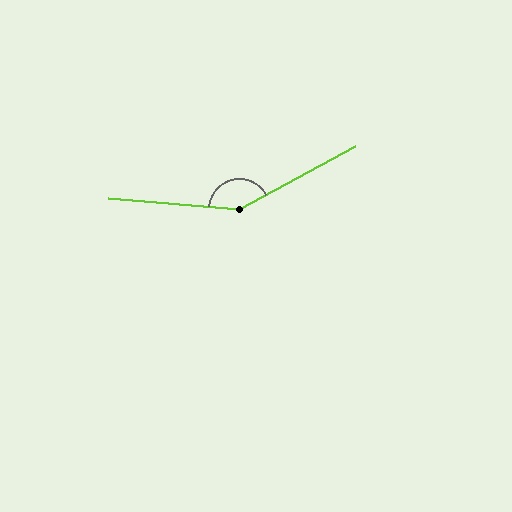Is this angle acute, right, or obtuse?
It is obtuse.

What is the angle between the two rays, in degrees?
Approximately 147 degrees.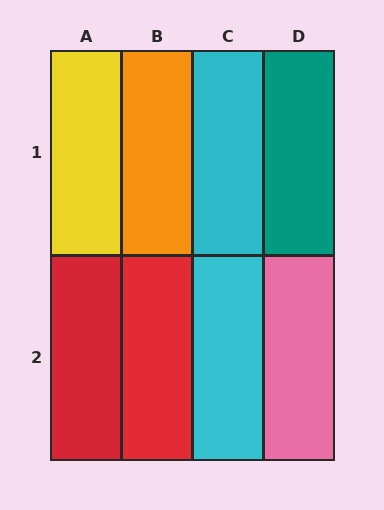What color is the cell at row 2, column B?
Red.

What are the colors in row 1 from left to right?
Yellow, orange, cyan, teal.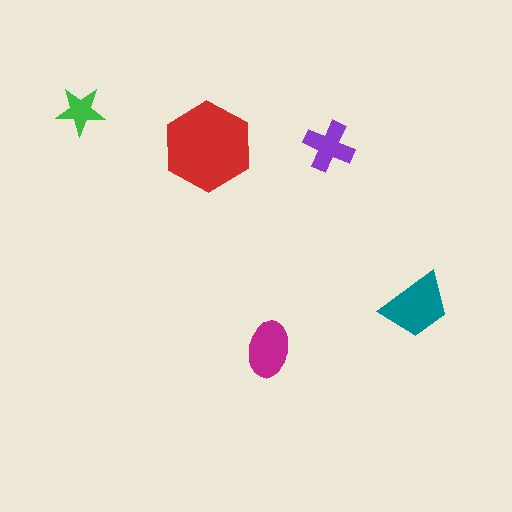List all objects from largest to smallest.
The red hexagon, the teal trapezoid, the magenta ellipse, the purple cross, the green star.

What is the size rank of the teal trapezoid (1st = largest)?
2nd.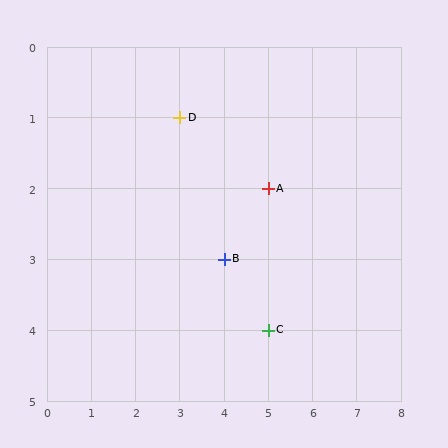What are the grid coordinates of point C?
Point C is at grid coordinates (5, 4).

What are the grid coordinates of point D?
Point D is at grid coordinates (3, 1).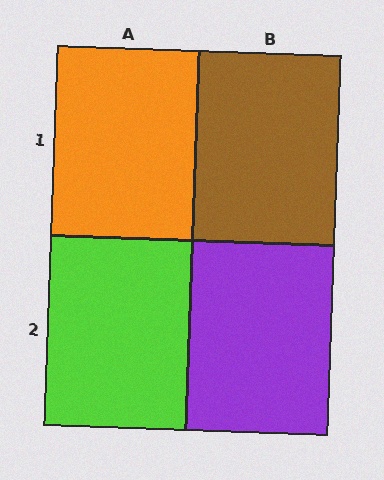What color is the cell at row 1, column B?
Brown.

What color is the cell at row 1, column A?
Orange.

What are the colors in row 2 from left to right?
Lime, purple.